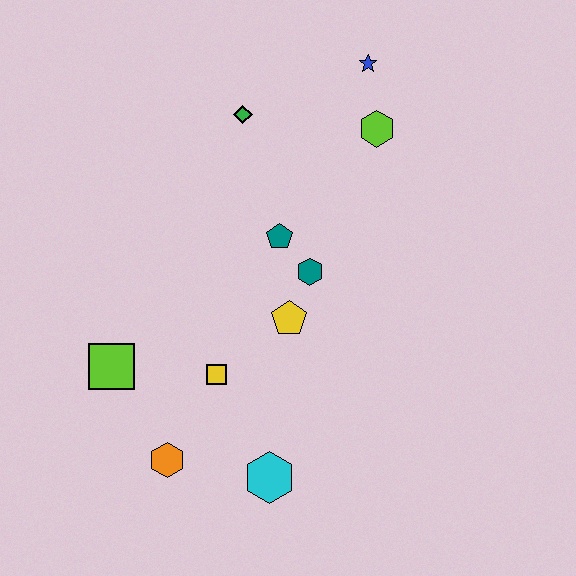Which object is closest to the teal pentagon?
The teal hexagon is closest to the teal pentagon.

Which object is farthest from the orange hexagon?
The blue star is farthest from the orange hexagon.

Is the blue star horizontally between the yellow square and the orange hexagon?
No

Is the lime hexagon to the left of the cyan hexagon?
No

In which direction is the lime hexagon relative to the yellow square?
The lime hexagon is above the yellow square.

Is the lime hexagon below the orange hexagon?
No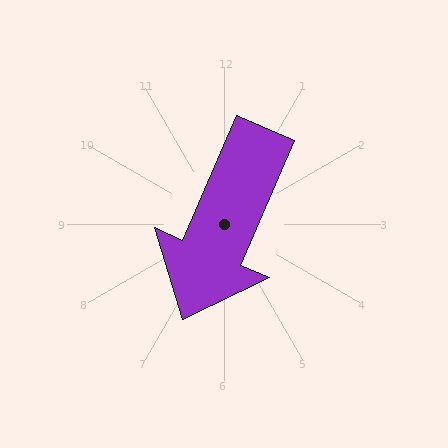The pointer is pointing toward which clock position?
Roughly 7 o'clock.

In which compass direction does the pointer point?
Southwest.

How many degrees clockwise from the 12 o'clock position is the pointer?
Approximately 203 degrees.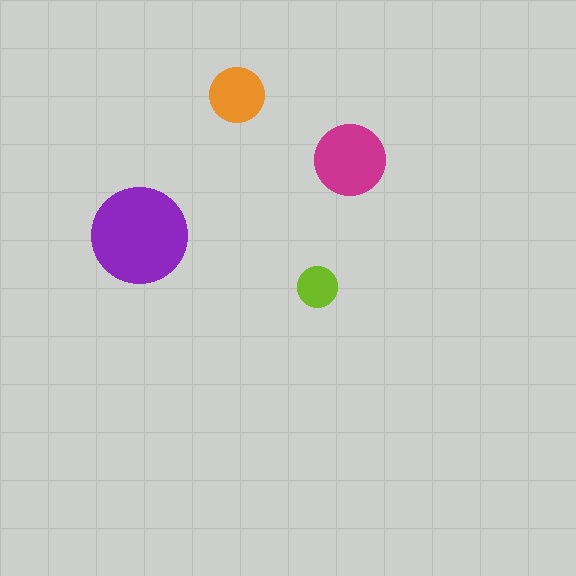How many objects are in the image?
There are 4 objects in the image.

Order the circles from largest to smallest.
the purple one, the magenta one, the orange one, the lime one.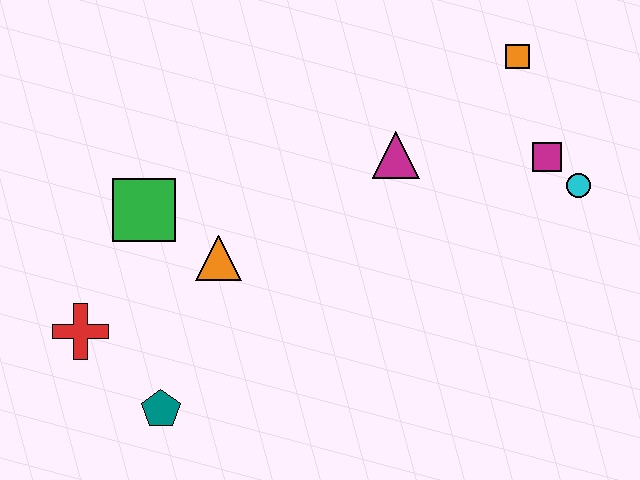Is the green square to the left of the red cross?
No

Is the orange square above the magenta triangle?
Yes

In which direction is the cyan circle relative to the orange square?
The cyan circle is below the orange square.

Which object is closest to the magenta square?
The cyan circle is closest to the magenta square.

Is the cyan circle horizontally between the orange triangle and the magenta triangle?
No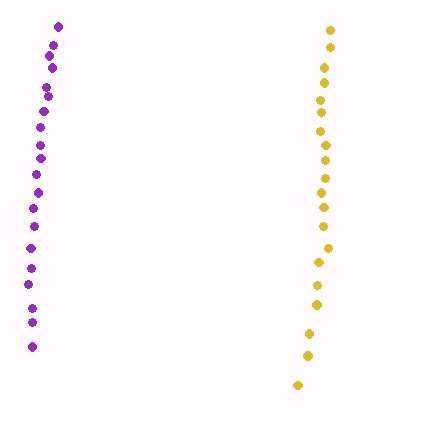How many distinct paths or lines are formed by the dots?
There are 2 distinct paths.